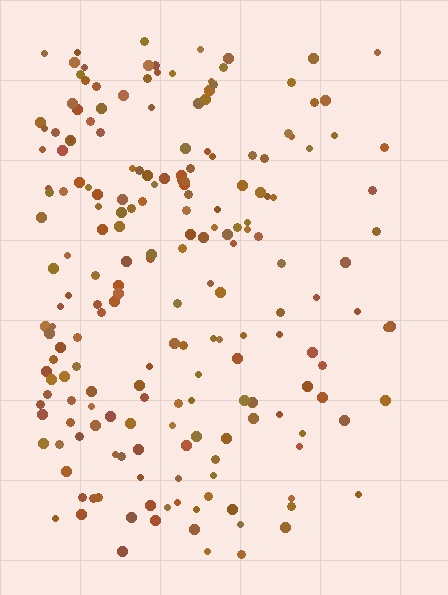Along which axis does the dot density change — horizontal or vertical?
Horizontal.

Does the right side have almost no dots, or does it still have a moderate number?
Still a moderate number, just noticeably fewer than the left.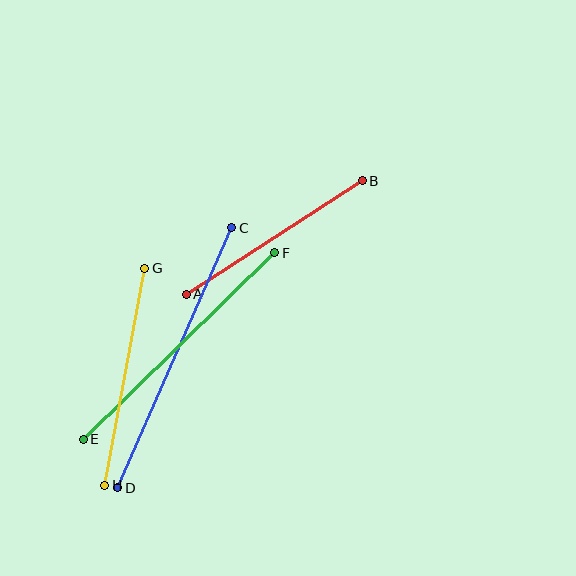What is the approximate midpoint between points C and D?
The midpoint is at approximately (175, 358) pixels.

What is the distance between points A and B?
The distance is approximately 209 pixels.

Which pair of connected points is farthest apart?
Points C and D are farthest apart.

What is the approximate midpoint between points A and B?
The midpoint is at approximately (274, 238) pixels.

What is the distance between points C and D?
The distance is approximately 284 pixels.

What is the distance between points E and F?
The distance is approximately 268 pixels.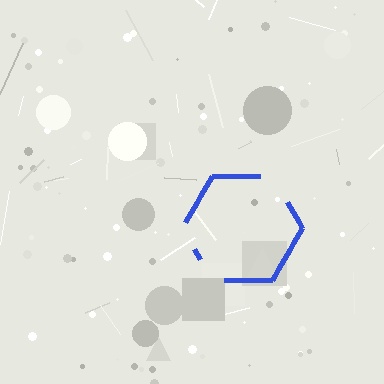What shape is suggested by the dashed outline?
The dashed outline suggests a hexagon.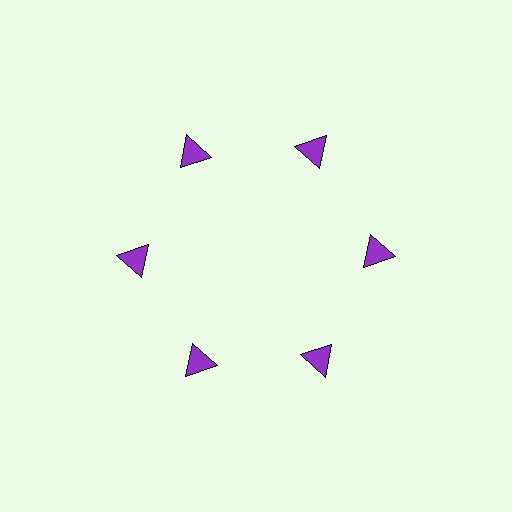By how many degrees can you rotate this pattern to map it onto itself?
The pattern maps onto itself every 60 degrees of rotation.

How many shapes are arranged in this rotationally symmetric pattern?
There are 6 shapes, arranged in 6 groups of 1.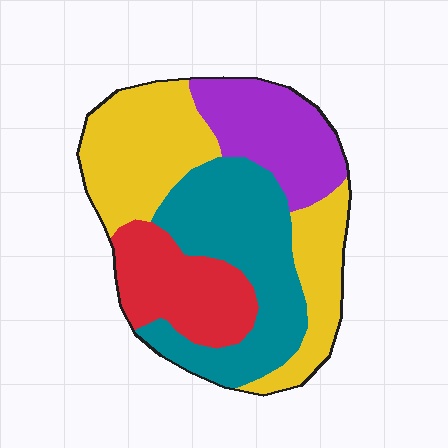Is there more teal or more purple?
Teal.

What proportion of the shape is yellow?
Yellow takes up about one third (1/3) of the shape.